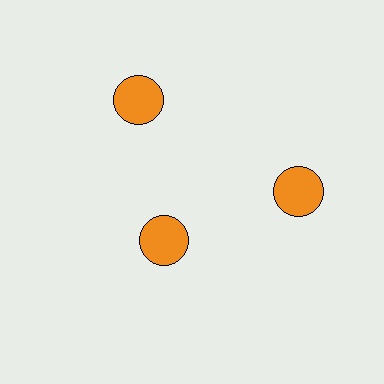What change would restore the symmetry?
The symmetry would be restored by moving it outward, back onto the ring so that all 3 circles sit at equal angles and equal distance from the center.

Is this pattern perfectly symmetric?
No. The 3 orange circles are arranged in a ring, but one element near the 7 o'clock position is pulled inward toward the center, breaking the 3-fold rotational symmetry.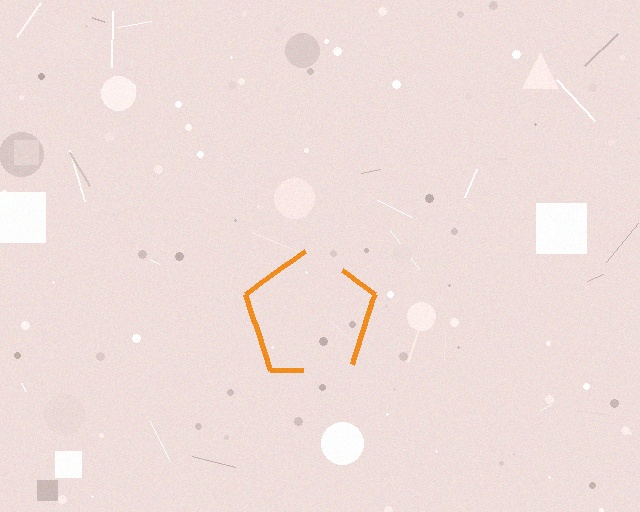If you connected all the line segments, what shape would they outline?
They would outline a pentagon.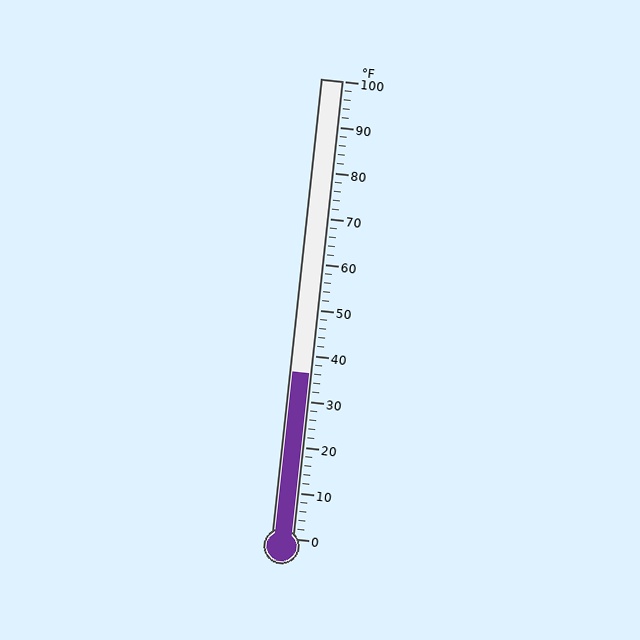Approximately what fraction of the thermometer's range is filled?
The thermometer is filled to approximately 35% of its range.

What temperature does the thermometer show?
The thermometer shows approximately 36°F.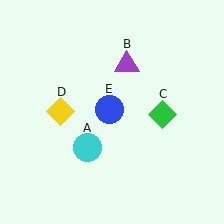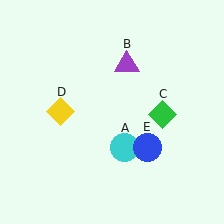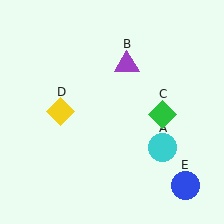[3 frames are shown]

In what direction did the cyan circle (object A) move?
The cyan circle (object A) moved right.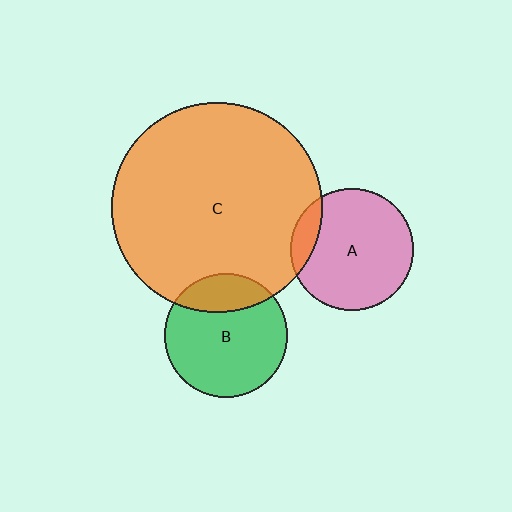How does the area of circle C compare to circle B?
Approximately 2.9 times.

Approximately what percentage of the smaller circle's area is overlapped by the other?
Approximately 25%.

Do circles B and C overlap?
Yes.